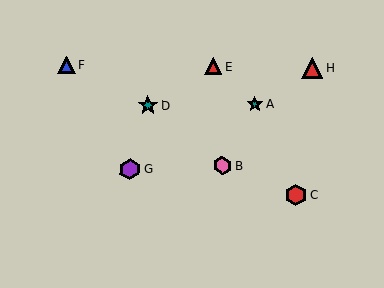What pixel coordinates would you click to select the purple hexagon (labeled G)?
Click at (130, 169) to select the purple hexagon G.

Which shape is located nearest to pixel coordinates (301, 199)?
The red hexagon (labeled C) at (296, 195) is nearest to that location.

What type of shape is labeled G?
Shape G is a purple hexagon.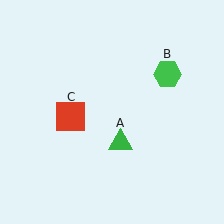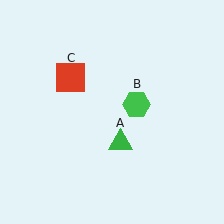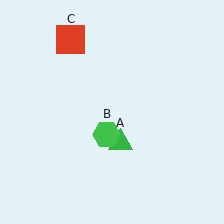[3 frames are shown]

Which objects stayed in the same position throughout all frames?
Green triangle (object A) remained stationary.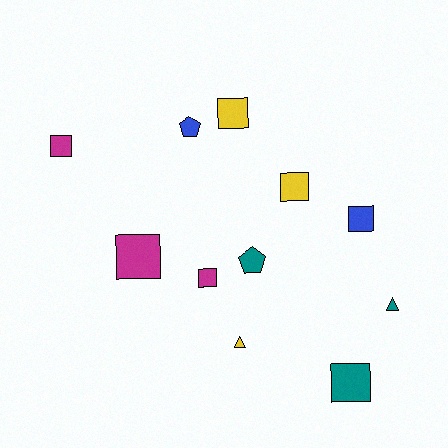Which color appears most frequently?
Teal, with 3 objects.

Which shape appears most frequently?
Square, with 7 objects.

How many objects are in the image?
There are 11 objects.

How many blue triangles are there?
There are no blue triangles.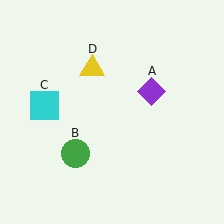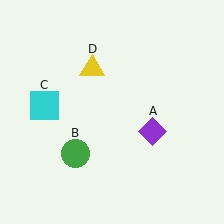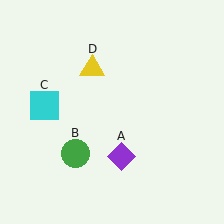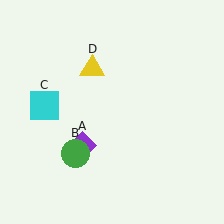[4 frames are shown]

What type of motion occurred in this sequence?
The purple diamond (object A) rotated clockwise around the center of the scene.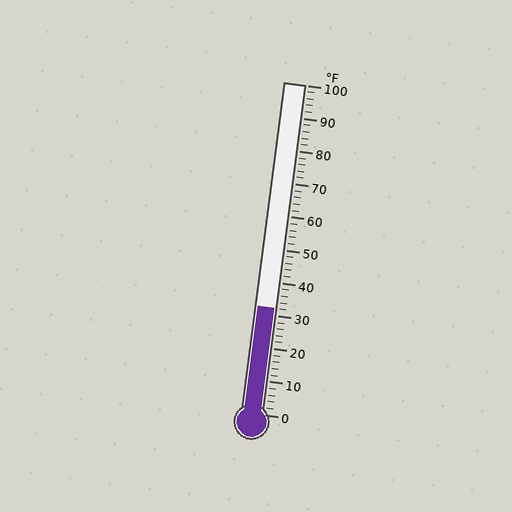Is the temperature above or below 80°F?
The temperature is below 80°F.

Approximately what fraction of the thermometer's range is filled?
The thermometer is filled to approximately 30% of its range.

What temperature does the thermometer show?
The thermometer shows approximately 32°F.